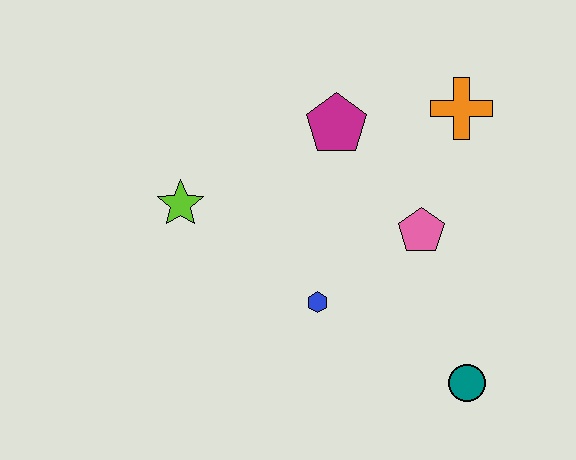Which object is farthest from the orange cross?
The lime star is farthest from the orange cross.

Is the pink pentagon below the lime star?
Yes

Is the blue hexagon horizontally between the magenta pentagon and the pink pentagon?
No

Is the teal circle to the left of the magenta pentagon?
No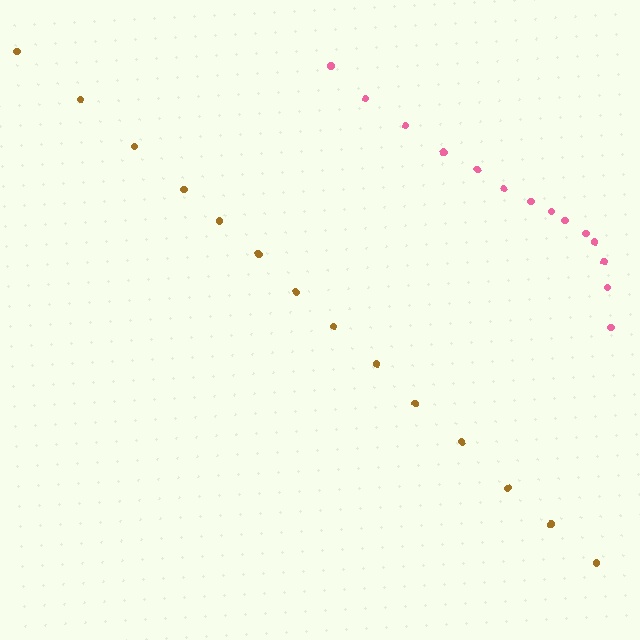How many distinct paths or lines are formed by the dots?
There are 2 distinct paths.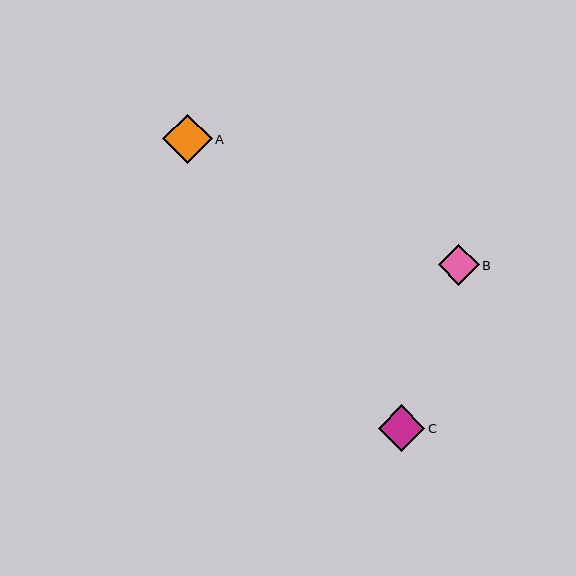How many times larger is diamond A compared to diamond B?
Diamond A is approximately 1.2 times the size of diamond B.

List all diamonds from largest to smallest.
From largest to smallest: A, C, B.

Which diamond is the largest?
Diamond A is the largest with a size of approximately 49 pixels.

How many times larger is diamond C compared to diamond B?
Diamond C is approximately 1.1 times the size of diamond B.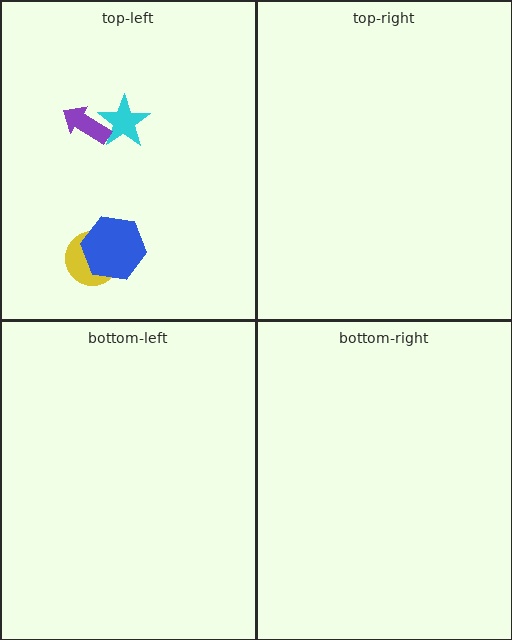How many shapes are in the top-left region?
4.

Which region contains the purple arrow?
The top-left region.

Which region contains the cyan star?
The top-left region.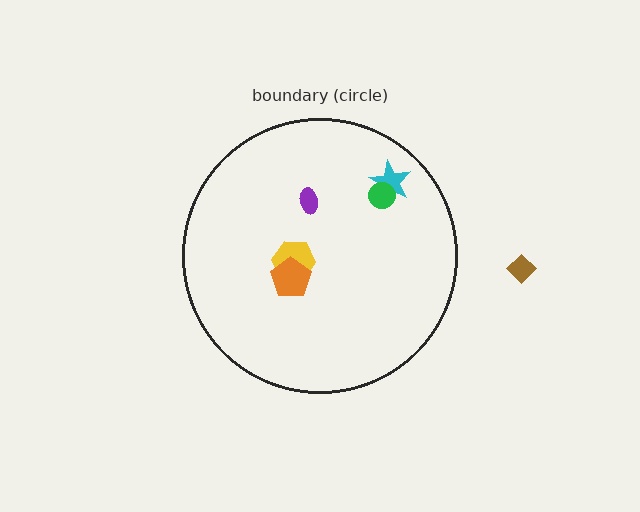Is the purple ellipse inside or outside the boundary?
Inside.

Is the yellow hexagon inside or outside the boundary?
Inside.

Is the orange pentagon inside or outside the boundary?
Inside.